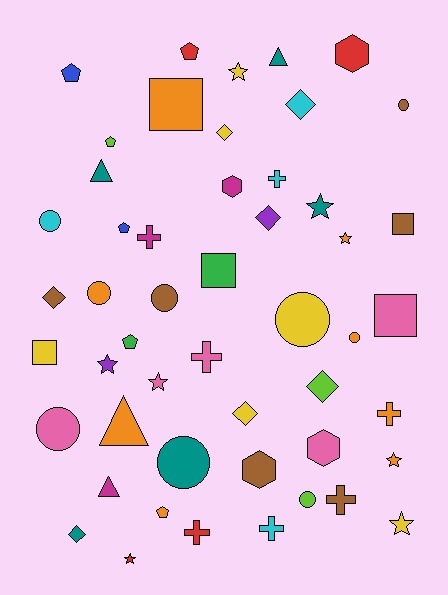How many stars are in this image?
There are 8 stars.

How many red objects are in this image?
There are 4 red objects.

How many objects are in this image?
There are 50 objects.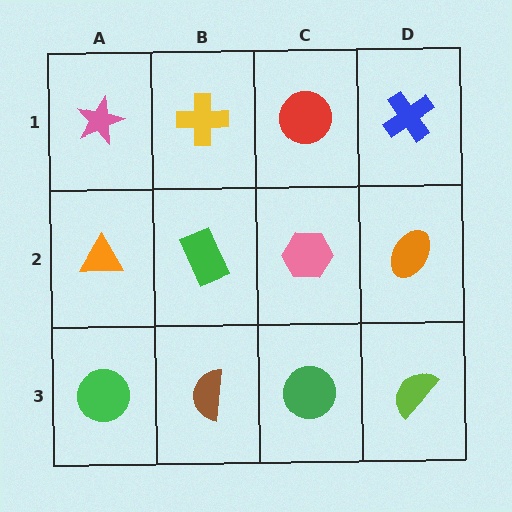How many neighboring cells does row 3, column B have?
3.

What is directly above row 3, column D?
An orange ellipse.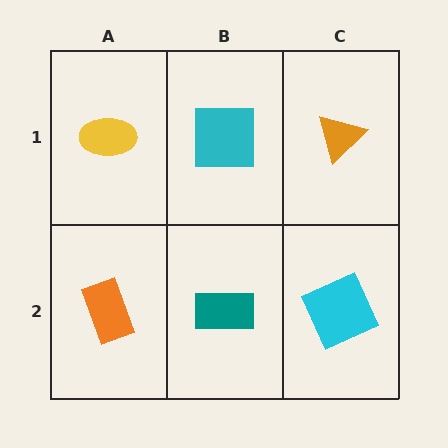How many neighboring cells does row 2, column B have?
3.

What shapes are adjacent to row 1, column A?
An orange rectangle (row 2, column A), a cyan square (row 1, column B).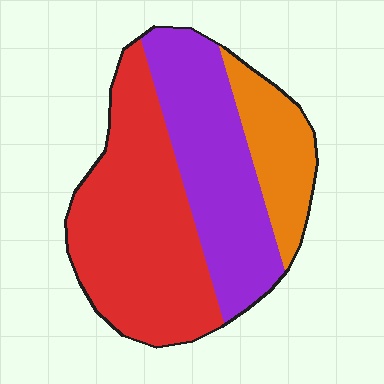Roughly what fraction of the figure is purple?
Purple takes up between a quarter and a half of the figure.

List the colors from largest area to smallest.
From largest to smallest: red, purple, orange.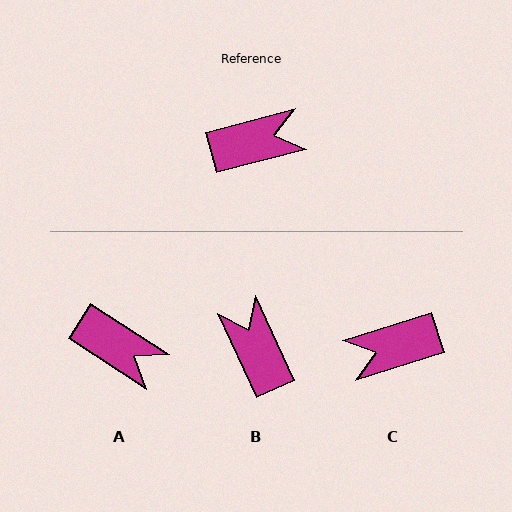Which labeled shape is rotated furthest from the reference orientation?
C, about 177 degrees away.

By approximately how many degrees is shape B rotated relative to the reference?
Approximately 100 degrees counter-clockwise.